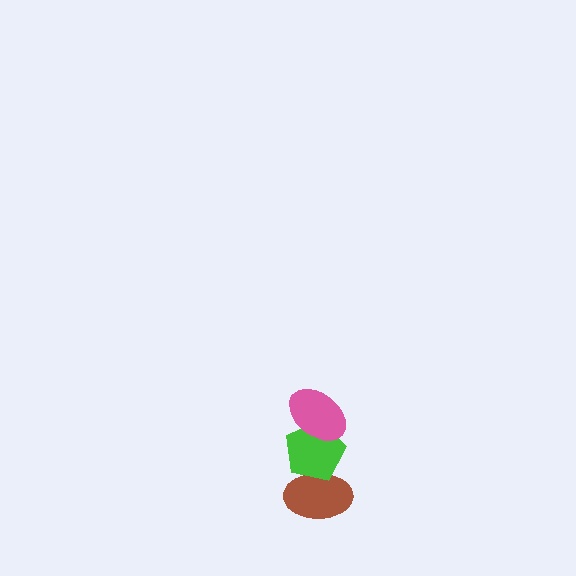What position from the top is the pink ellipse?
The pink ellipse is 1st from the top.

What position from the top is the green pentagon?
The green pentagon is 2nd from the top.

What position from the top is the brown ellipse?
The brown ellipse is 3rd from the top.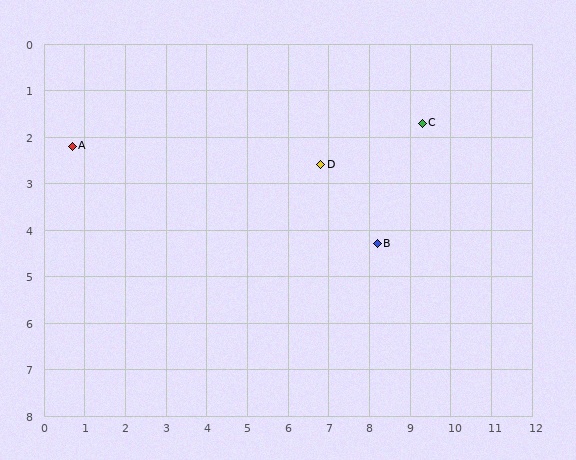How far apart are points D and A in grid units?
Points D and A are about 6.1 grid units apart.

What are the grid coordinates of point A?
Point A is at approximately (0.7, 2.2).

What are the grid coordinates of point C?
Point C is at approximately (9.3, 1.7).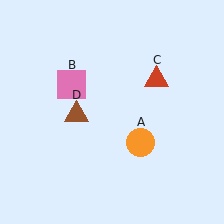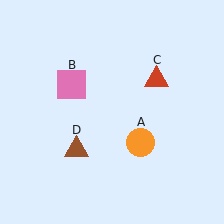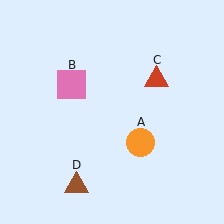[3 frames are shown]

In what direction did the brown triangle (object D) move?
The brown triangle (object D) moved down.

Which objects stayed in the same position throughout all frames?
Orange circle (object A) and pink square (object B) and red triangle (object C) remained stationary.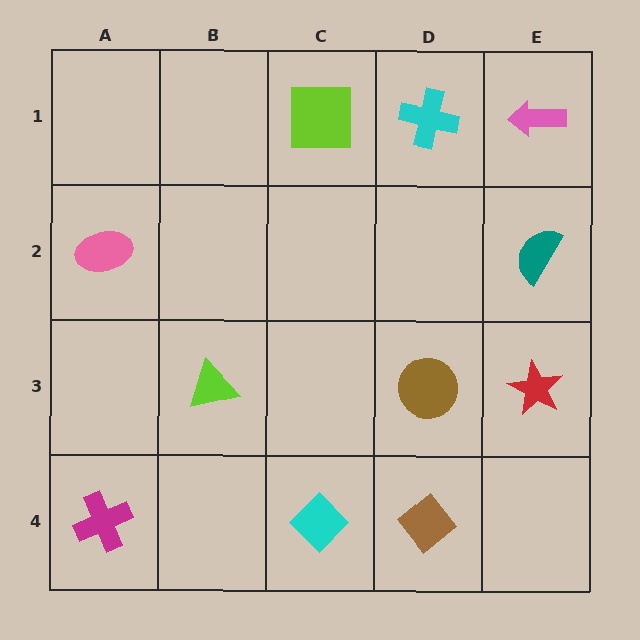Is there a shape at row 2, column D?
No, that cell is empty.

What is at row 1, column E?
A pink arrow.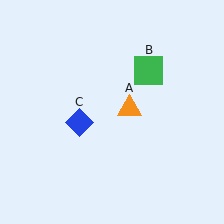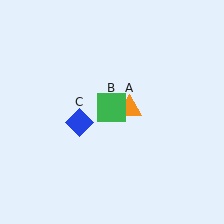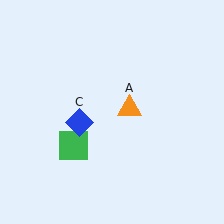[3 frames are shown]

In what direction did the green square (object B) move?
The green square (object B) moved down and to the left.